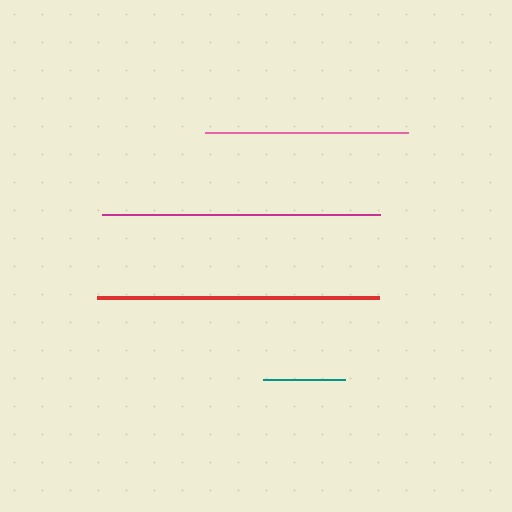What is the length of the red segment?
The red segment is approximately 282 pixels long.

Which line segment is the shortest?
The teal line is the shortest at approximately 82 pixels.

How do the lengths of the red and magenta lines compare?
The red and magenta lines are approximately the same length.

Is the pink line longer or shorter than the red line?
The red line is longer than the pink line.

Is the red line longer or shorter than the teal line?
The red line is longer than the teal line.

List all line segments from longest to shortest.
From longest to shortest: red, magenta, pink, teal.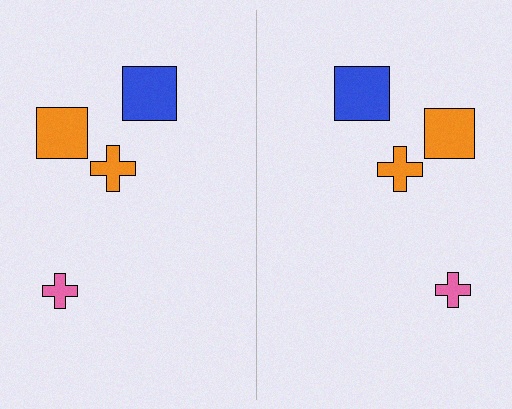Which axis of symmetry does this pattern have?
The pattern has a vertical axis of symmetry running through the center of the image.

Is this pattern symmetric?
Yes, this pattern has bilateral (reflection) symmetry.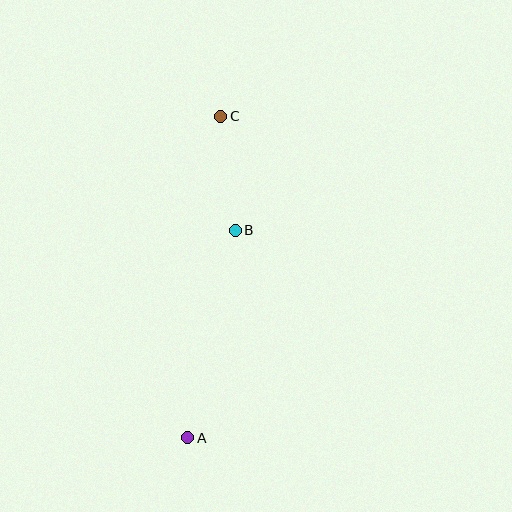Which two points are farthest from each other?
Points A and C are farthest from each other.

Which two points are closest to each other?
Points B and C are closest to each other.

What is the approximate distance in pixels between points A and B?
The distance between A and B is approximately 213 pixels.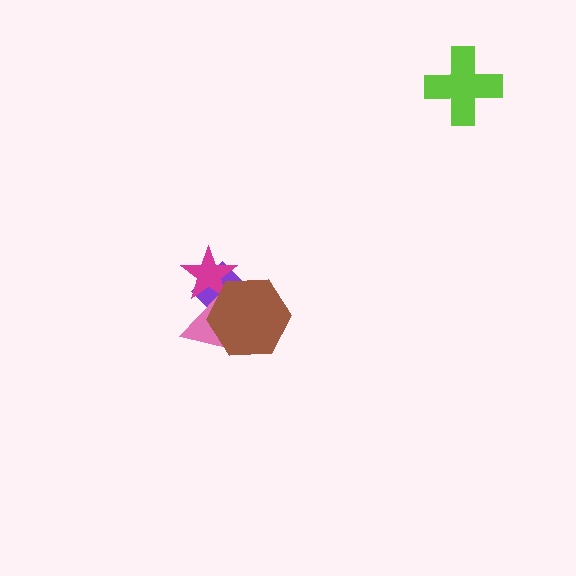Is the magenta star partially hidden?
Yes, it is partially covered by another shape.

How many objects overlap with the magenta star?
3 objects overlap with the magenta star.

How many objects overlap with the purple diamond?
3 objects overlap with the purple diamond.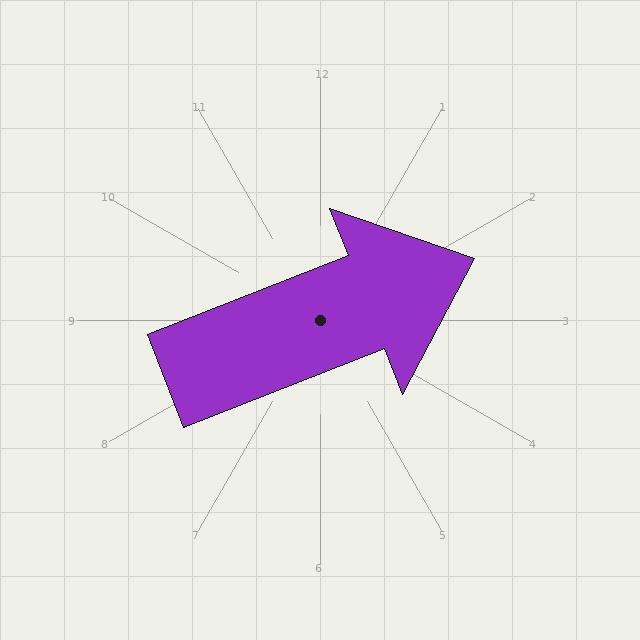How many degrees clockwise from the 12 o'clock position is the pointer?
Approximately 68 degrees.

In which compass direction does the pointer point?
East.